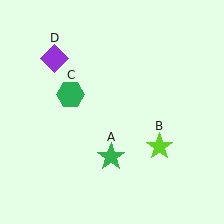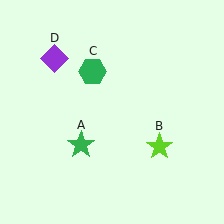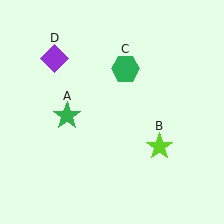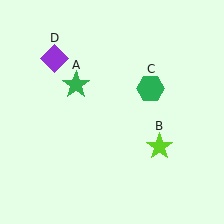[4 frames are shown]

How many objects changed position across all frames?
2 objects changed position: green star (object A), green hexagon (object C).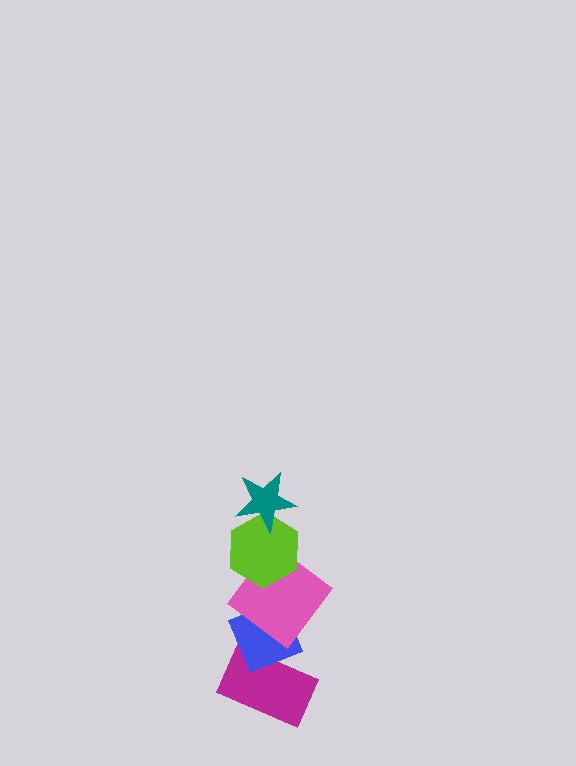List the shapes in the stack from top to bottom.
From top to bottom: the teal star, the lime hexagon, the pink diamond, the blue diamond, the magenta rectangle.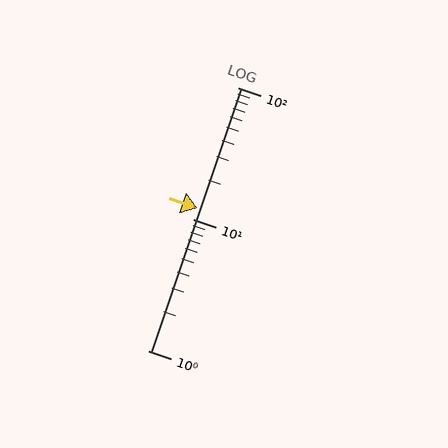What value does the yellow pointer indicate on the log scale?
The pointer indicates approximately 12.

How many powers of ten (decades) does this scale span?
The scale spans 2 decades, from 1 to 100.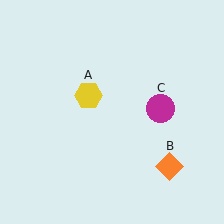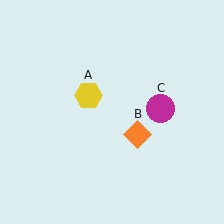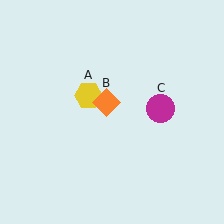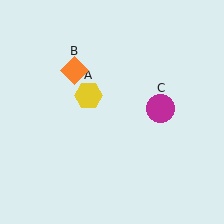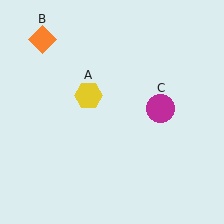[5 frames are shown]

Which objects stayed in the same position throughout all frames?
Yellow hexagon (object A) and magenta circle (object C) remained stationary.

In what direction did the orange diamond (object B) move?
The orange diamond (object B) moved up and to the left.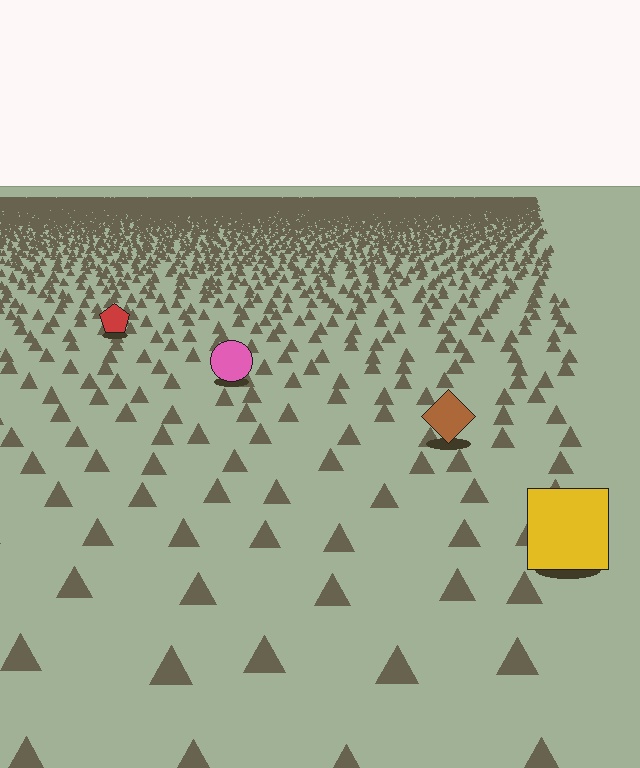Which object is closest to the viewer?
The yellow square is closest. The texture marks near it are larger and more spread out.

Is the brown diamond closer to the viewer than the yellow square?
No. The yellow square is closer — you can tell from the texture gradient: the ground texture is coarser near it.